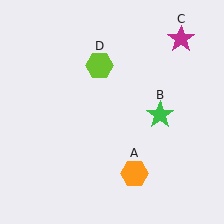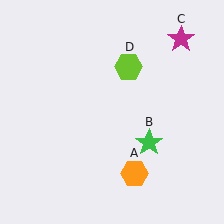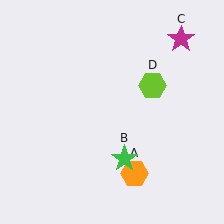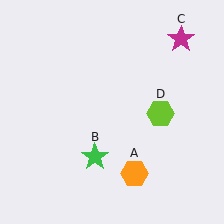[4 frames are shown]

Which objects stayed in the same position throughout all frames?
Orange hexagon (object A) and magenta star (object C) remained stationary.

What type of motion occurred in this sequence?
The green star (object B), lime hexagon (object D) rotated clockwise around the center of the scene.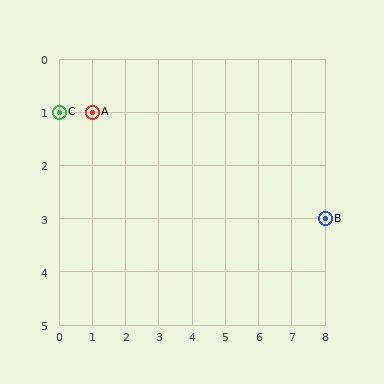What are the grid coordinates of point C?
Point C is at grid coordinates (0, 1).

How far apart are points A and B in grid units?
Points A and B are 7 columns and 2 rows apart (about 7.3 grid units diagonally).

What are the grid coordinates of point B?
Point B is at grid coordinates (8, 3).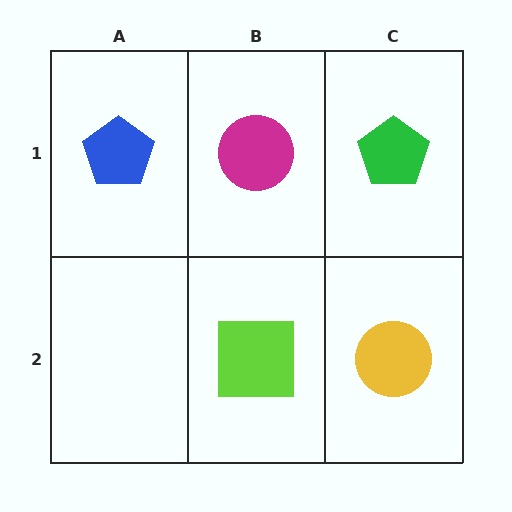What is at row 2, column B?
A lime square.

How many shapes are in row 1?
3 shapes.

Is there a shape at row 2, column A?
No, that cell is empty.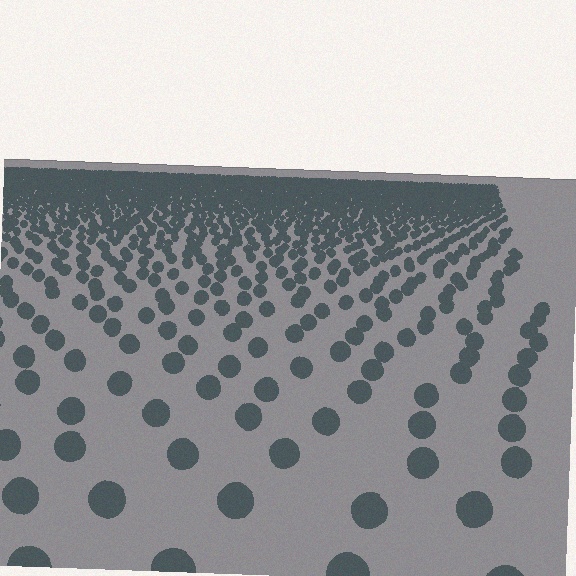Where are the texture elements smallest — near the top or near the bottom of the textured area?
Near the top.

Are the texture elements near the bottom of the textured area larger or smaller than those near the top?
Larger. Near the bottom, elements are closer to the viewer and appear at a bigger on-screen size.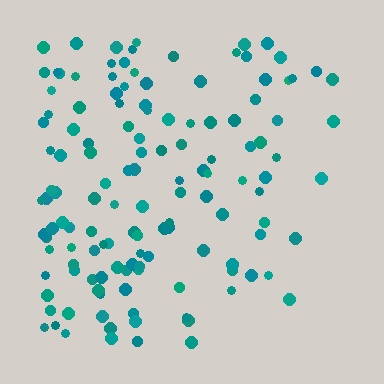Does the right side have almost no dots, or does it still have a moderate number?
Still a moderate number, just noticeably fewer than the left.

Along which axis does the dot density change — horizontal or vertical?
Horizontal.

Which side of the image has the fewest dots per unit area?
The right.